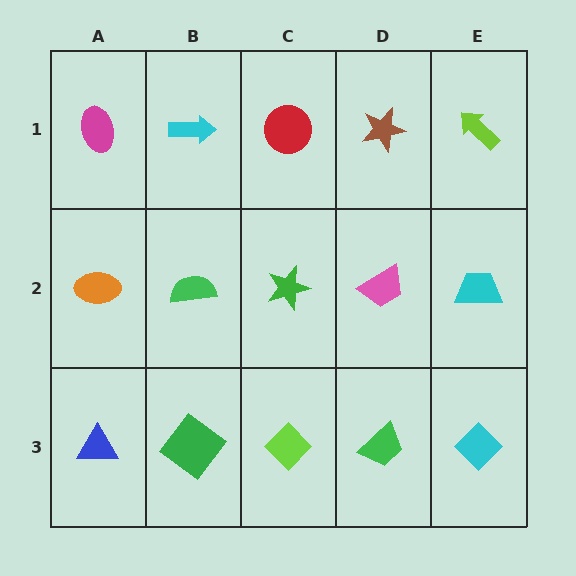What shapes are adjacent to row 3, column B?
A green semicircle (row 2, column B), a blue triangle (row 3, column A), a lime diamond (row 3, column C).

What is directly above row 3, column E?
A cyan trapezoid.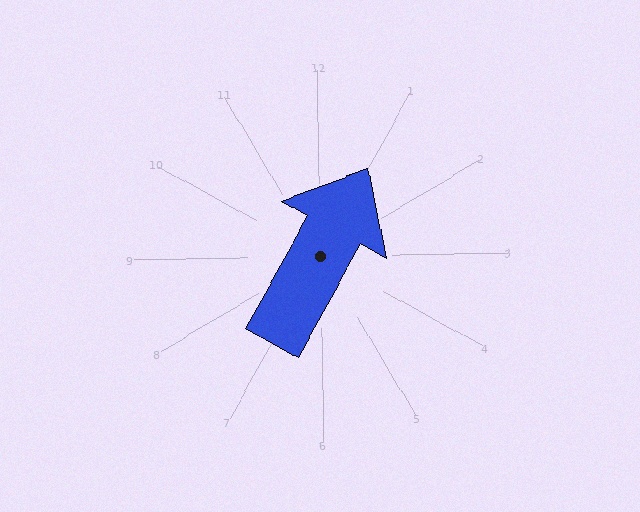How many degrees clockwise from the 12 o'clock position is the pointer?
Approximately 30 degrees.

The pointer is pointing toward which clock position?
Roughly 1 o'clock.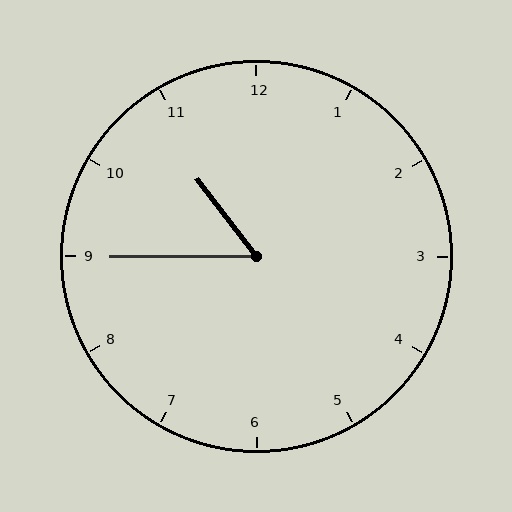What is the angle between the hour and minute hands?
Approximately 52 degrees.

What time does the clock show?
10:45.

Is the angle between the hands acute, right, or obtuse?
It is acute.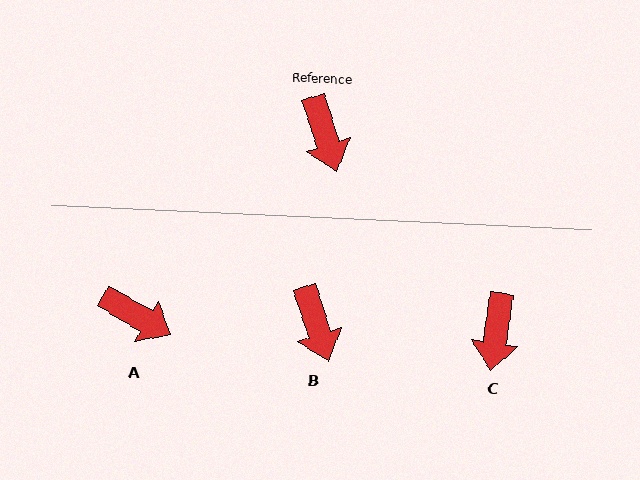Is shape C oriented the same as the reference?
No, it is off by about 26 degrees.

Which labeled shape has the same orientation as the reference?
B.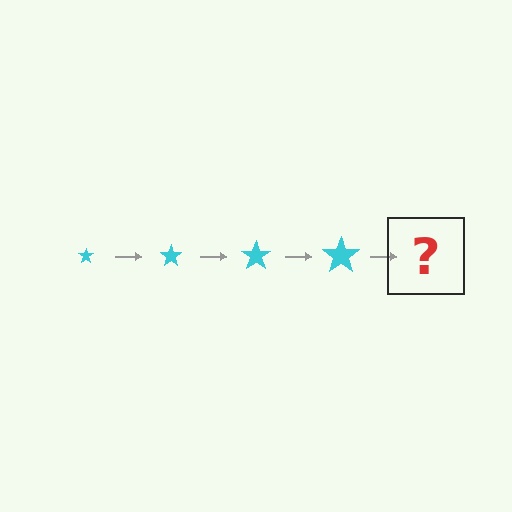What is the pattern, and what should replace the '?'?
The pattern is that the star gets progressively larger each step. The '?' should be a cyan star, larger than the previous one.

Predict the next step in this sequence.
The next step is a cyan star, larger than the previous one.